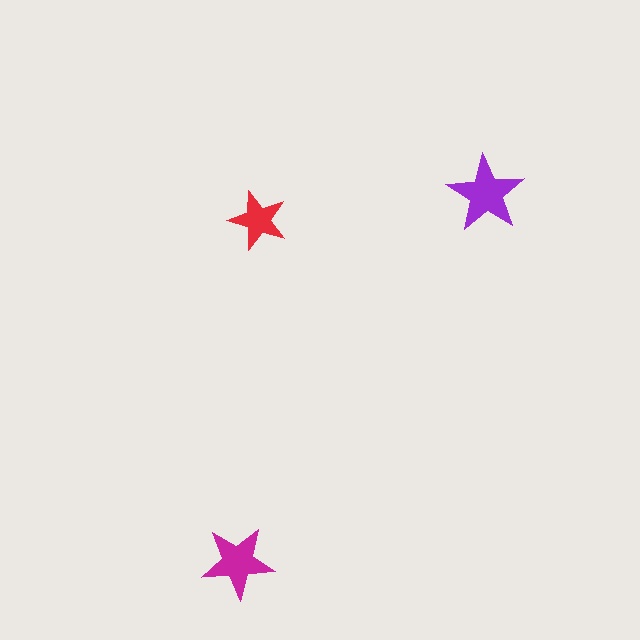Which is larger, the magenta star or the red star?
The magenta one.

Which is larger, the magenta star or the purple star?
The purple one.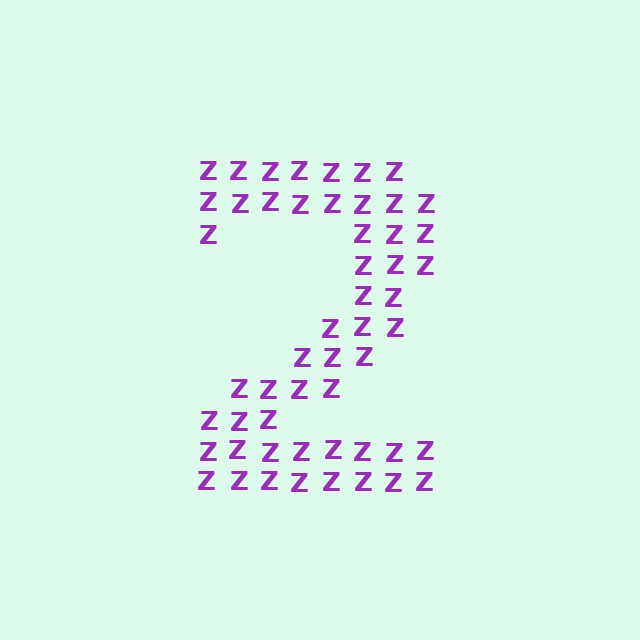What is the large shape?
The large shape is the digit 2.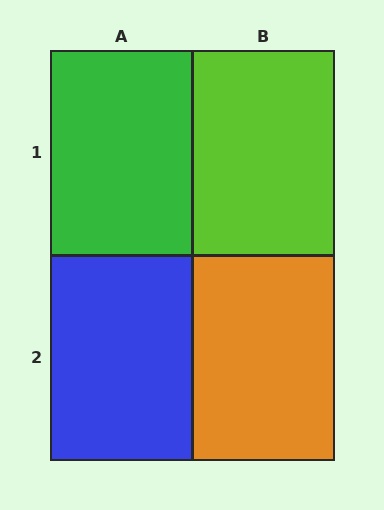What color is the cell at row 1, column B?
Lime.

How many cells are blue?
1 cell is blue.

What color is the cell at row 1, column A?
Green.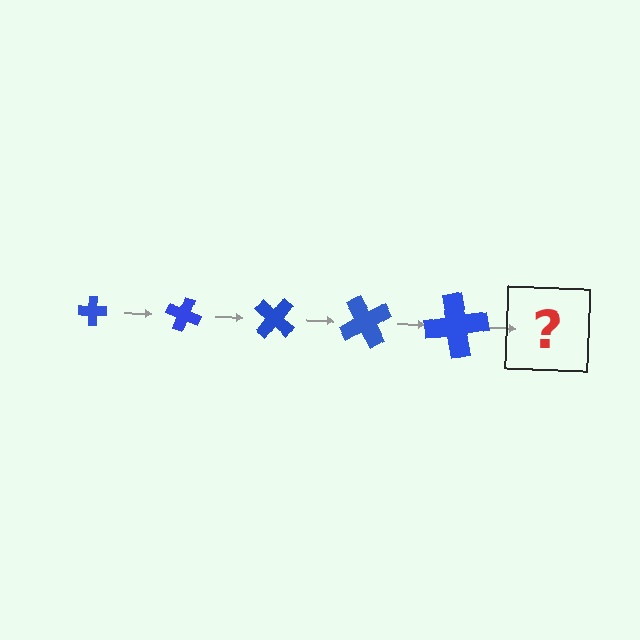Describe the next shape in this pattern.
It should be a cross, larger than the previous one and rotated 100 degrees from the start.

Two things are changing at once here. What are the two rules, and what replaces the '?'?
The two rules are that the cross grows larger each step and it rotates 20 degrees each step. The '?' should be a cross, larger than the previous one and rotated 100 degrees from the start.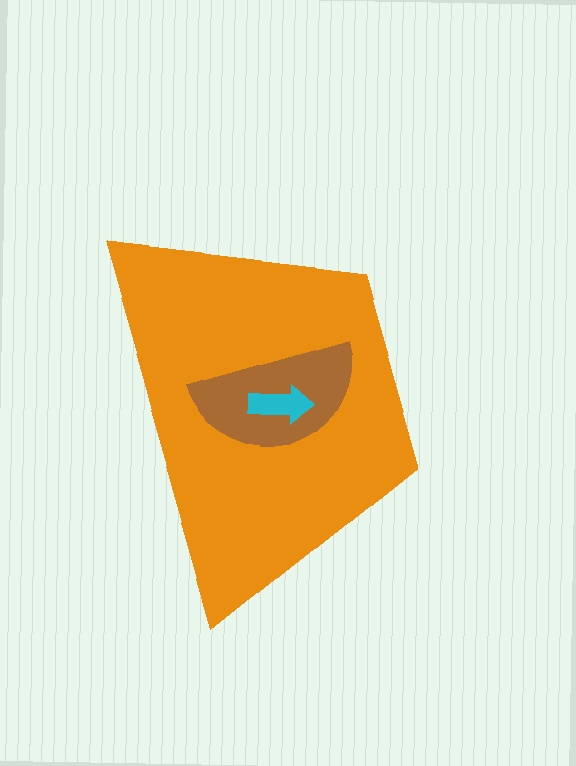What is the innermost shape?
The cyan arrow.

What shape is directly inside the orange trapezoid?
The brown semicircle.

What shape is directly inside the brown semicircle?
The cyan arrow.